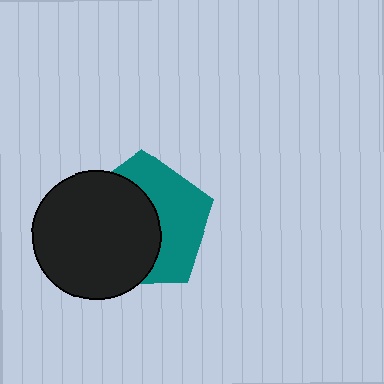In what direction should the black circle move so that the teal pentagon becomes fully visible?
The black circle should move left. That is the shortest direction to clear the overlap and leave the teal pentagon fully visible.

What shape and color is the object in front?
The object in front is a black circle.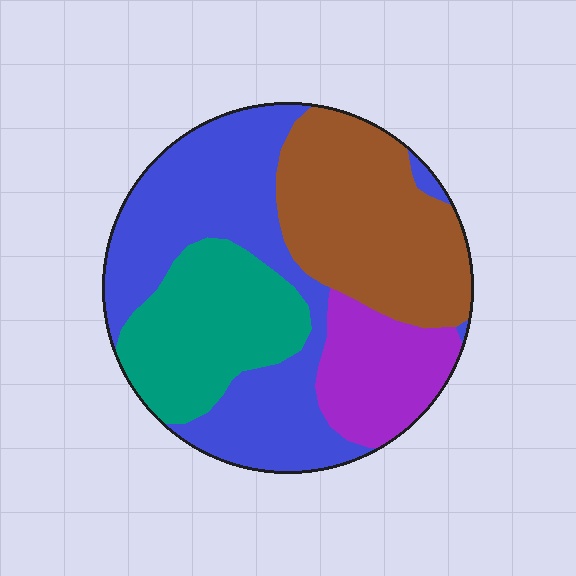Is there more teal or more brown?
Brown.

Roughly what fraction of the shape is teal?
Teal takes up about one fifth (1/5) of the shape.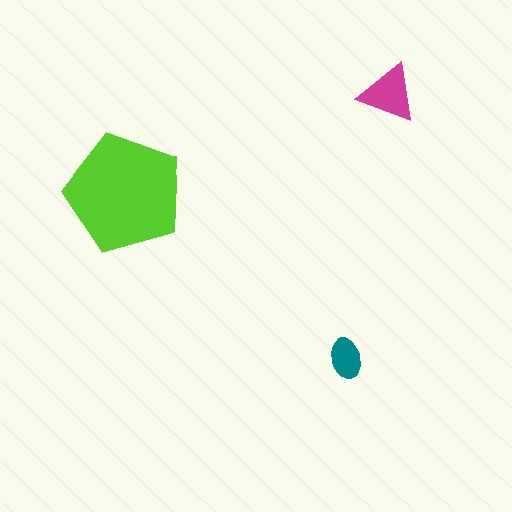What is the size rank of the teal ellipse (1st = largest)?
3rd.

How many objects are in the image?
There are 3 objects in the image.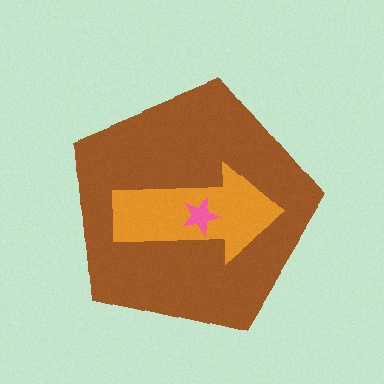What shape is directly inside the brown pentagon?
The orange arrow.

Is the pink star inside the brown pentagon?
Yes.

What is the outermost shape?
The brown pentagon.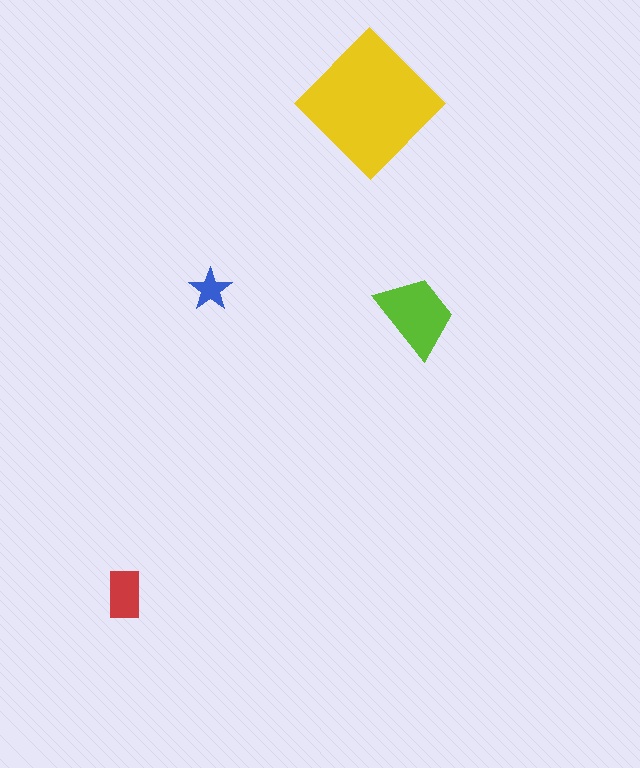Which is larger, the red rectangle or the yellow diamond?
The yellow diamond.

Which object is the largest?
The yellow diamond.